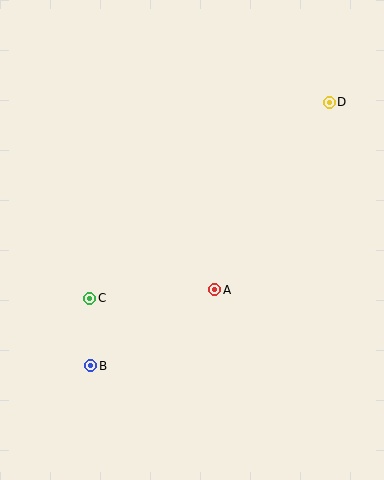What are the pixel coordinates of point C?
Point C is at (90, 298).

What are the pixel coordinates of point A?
Point A is at (215, 290).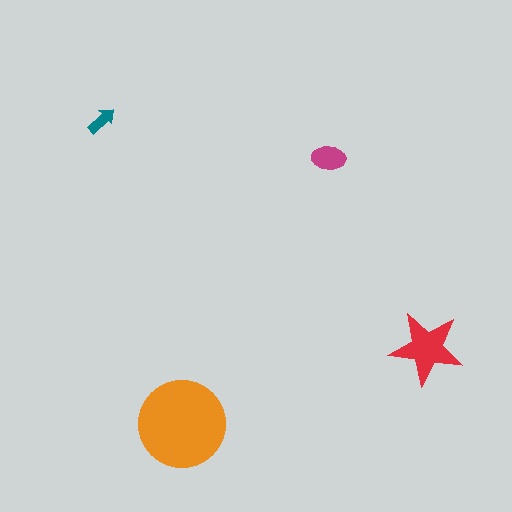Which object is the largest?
The orange circle.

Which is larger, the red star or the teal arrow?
The red star.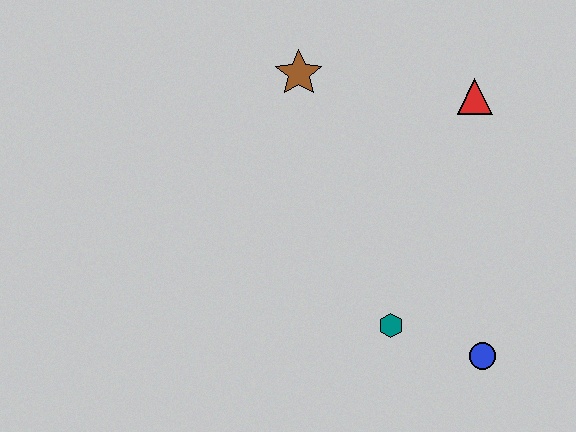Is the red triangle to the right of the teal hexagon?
Yes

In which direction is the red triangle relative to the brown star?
The red triangle is to the right of the brown star.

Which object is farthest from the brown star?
The blue circle is farthest from the brown star.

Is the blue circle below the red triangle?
Yes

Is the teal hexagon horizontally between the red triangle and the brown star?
Yes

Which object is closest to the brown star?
The red triangle is closest to the brown star.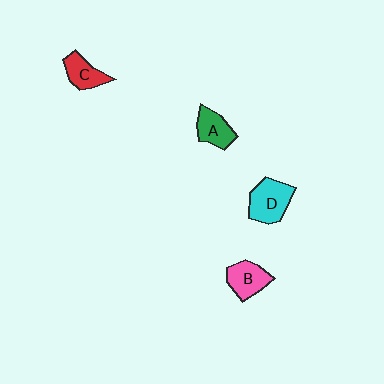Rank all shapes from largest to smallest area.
From largest to smallest: D (cyan), B (pink), A (green), C (red).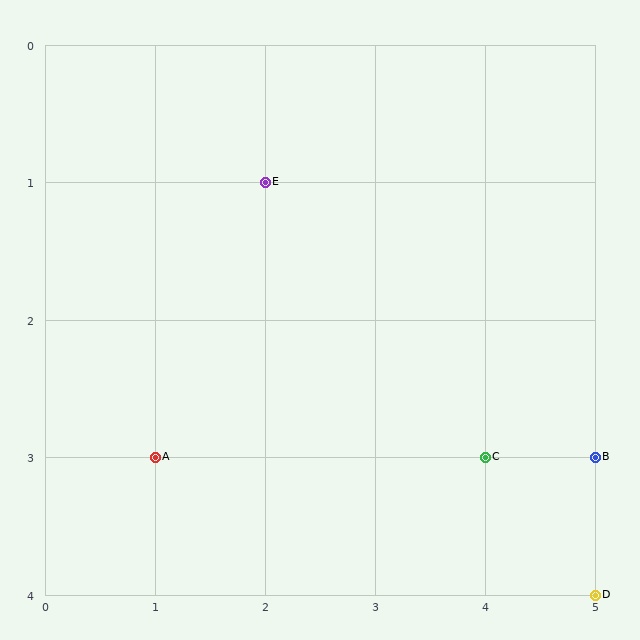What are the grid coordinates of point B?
Point B is at grid coordinates (5, 3).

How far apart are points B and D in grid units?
Points B and D are 1 row apart.